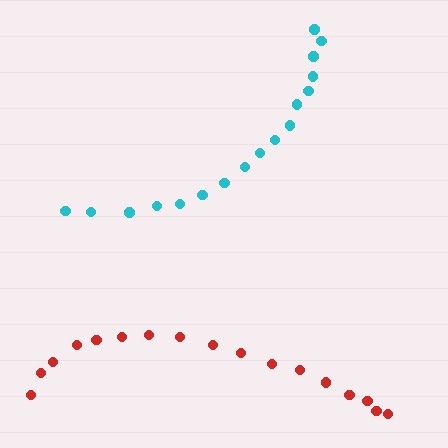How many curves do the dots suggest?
There are 2 distinct paths.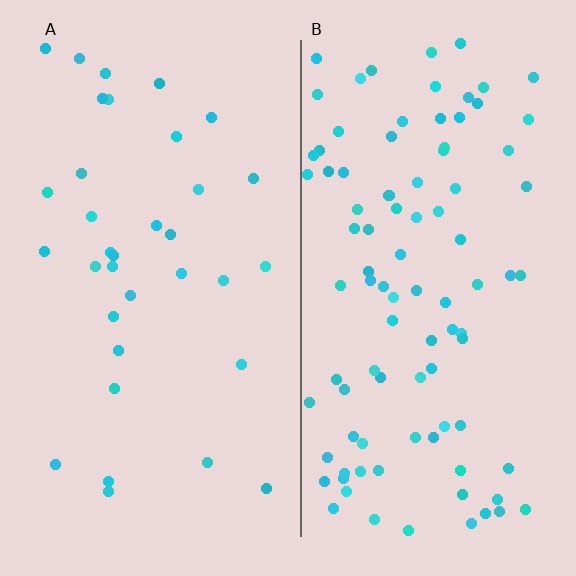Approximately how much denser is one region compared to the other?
Approximately 2.8× — region B over region A.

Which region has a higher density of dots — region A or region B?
B (the right).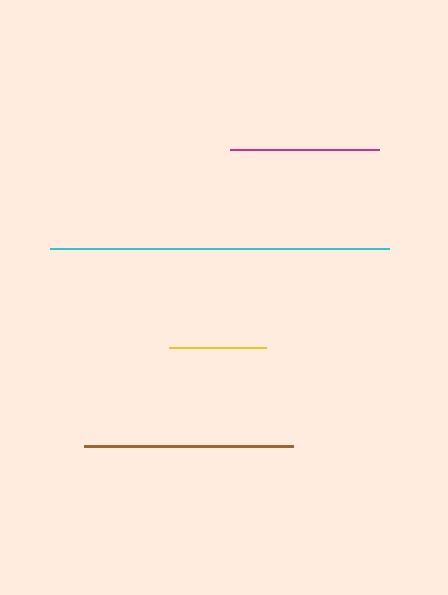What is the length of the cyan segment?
The cyan segment is approximately 339 pixels long.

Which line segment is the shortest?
The yellow line is the shortest at approximately 96 pixels.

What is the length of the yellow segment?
The yellow segment is approximately 96 pixels long.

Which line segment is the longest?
The cyan line is the longest at approximately 339 pixels.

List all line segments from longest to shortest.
From longest to shortest: cyan, brown, magenta, yellow.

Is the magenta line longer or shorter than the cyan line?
The cyan line is longer than the magenta line.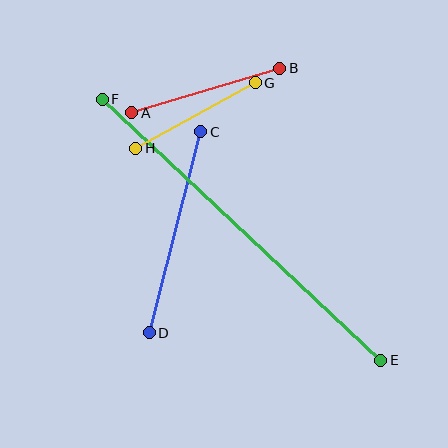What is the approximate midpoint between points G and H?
The midpoint is at approximately (196, 116) pixels.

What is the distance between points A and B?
The distance is approximately 155 pixels.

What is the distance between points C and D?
The distance is approximately 208 pixels.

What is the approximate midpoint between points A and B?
The midpoint is at approximately (206, 91) pixels.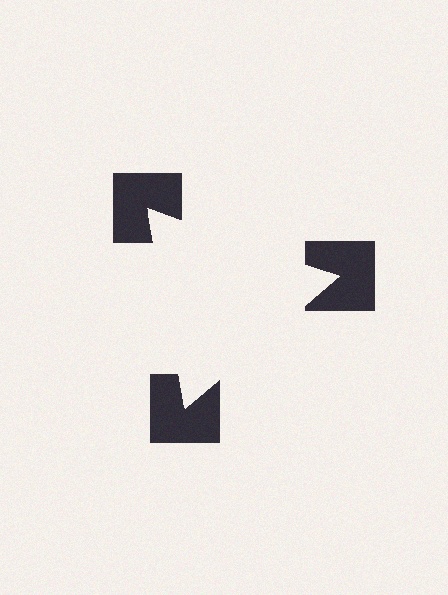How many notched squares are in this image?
There are 3 — one at each vertex of the illusory triangle.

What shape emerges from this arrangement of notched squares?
An illusory triangle — its edges are inferred from the aligned wedge cuts in the notched squares, not physically drawn.